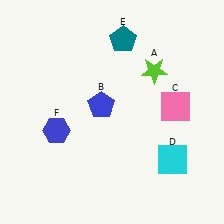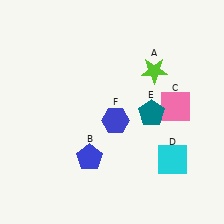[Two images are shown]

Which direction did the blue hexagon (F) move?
The blue hexagon (F) moved right.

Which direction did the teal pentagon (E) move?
The teal pentagon (E) moved down.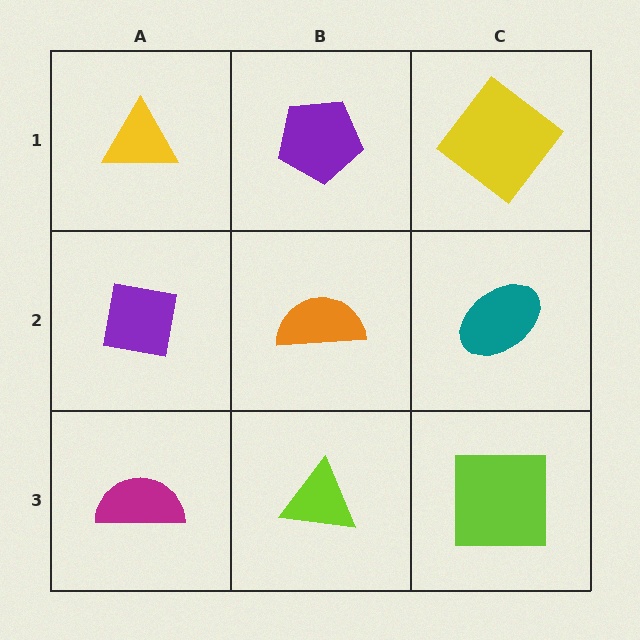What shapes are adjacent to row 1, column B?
An orange semicircle (row 2, column B), a yellow triangle (row 1, column A), a yellow diamond (row 1, column C).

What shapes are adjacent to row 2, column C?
A yellow diamond (row 1, column C), a lime square (row 3, column C), an orange semicircle (row 2, column B).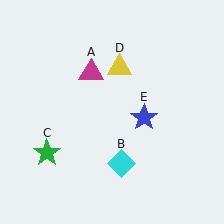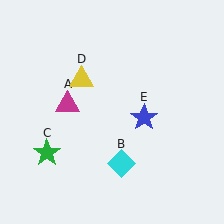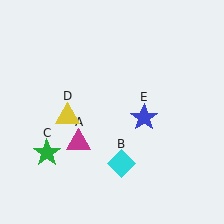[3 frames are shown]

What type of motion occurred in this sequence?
The magenta triangle (object A), yellow triangle (object D) rotated counterclockwise around the center of the scene.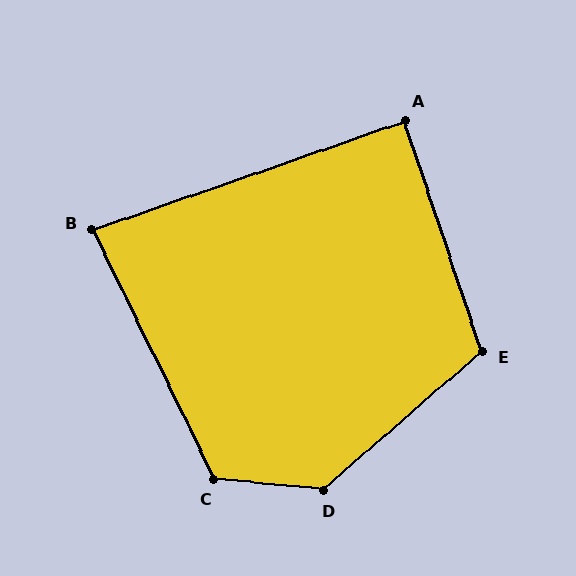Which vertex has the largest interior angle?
D, at approximately 133 degrees.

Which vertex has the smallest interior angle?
B, at approximately 83 degrees.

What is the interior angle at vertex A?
Approximately 89 degrees (approximately right).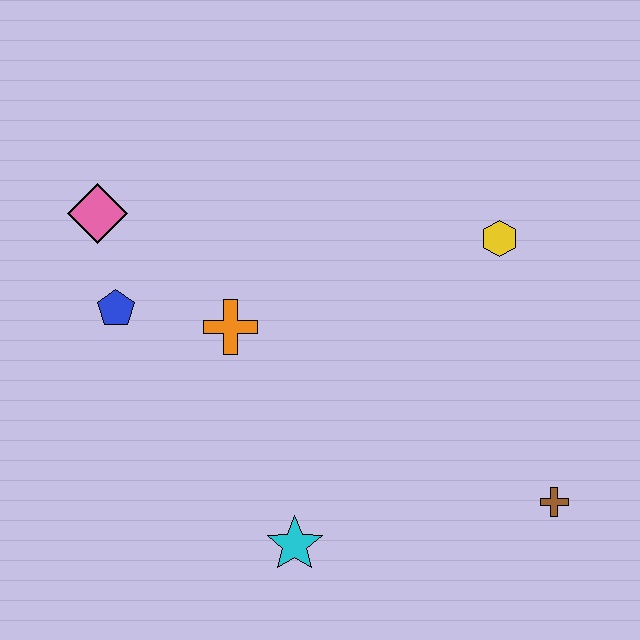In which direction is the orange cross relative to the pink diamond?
The orange cross is to the right of the pink diamond.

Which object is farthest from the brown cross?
The pink diamond is farthest from the brown cross.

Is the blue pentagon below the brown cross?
No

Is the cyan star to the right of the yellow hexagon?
No